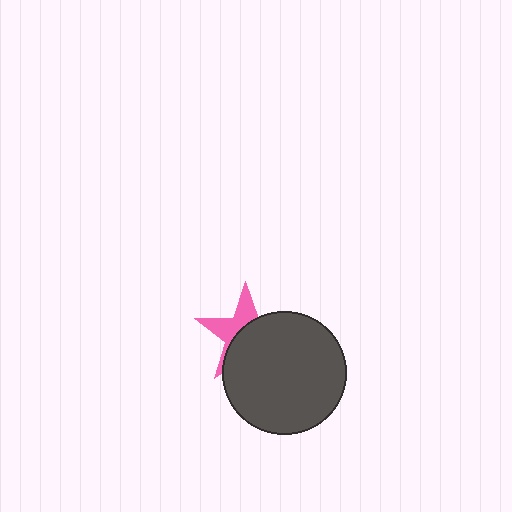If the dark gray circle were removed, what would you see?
You would see the complete pink star.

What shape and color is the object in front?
The object in front is a dark gray circle.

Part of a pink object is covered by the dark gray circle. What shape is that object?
It is a star.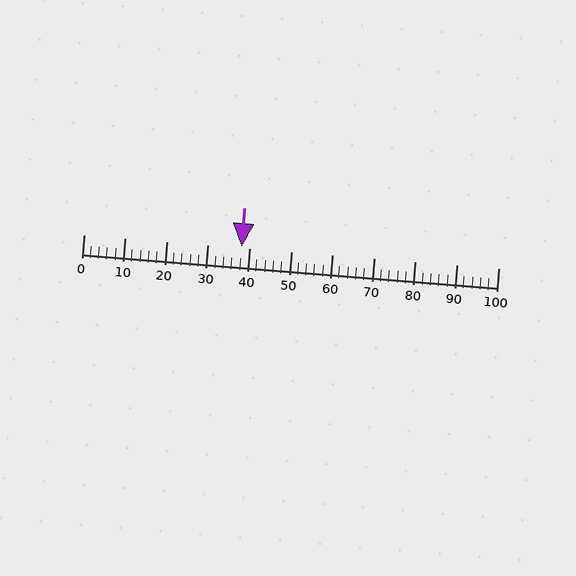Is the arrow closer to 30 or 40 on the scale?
The arrow is closer to 40.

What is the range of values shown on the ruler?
The ruler shows values from 0 to 100.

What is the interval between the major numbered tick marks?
The major tick marks are spaced 10 units apart.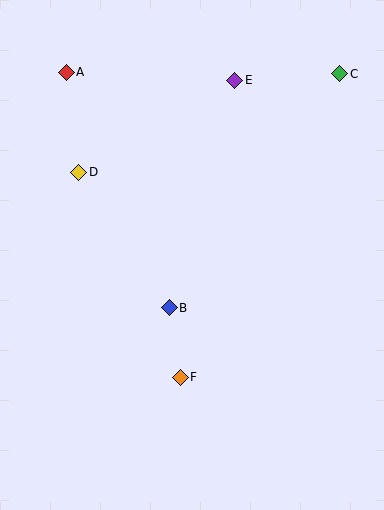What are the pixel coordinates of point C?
Point C is at (340, 74).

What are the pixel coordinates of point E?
Point E is at (235, 80).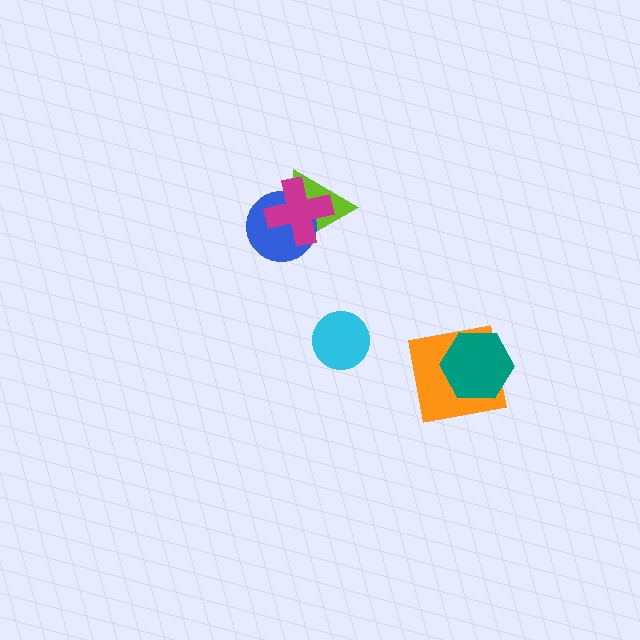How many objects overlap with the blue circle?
2 objects overlap with the blue circle.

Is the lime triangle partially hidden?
Yes, it is partially covered by another shape.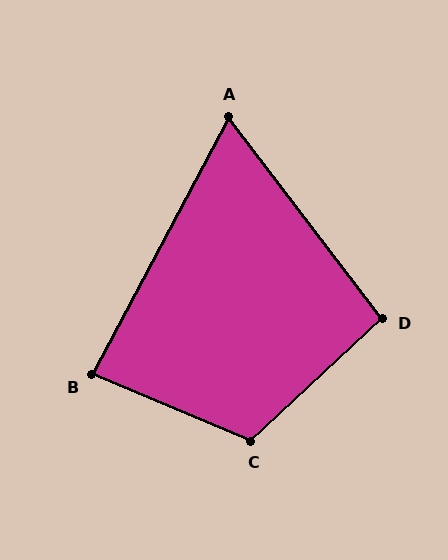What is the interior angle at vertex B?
Approximately 85 degrees (acute).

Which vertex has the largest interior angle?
C, at approximately 115 degrees.